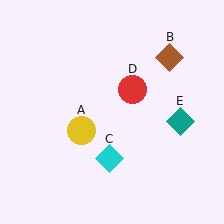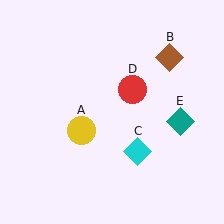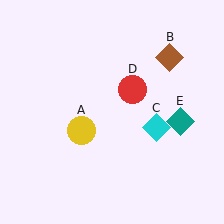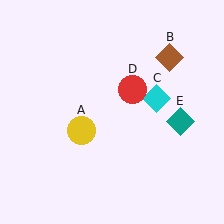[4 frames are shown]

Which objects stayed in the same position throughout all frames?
Yellow circle (object A) and brown diamond (object B) and red circle (object D) and teal diamond (object E) remained stationary.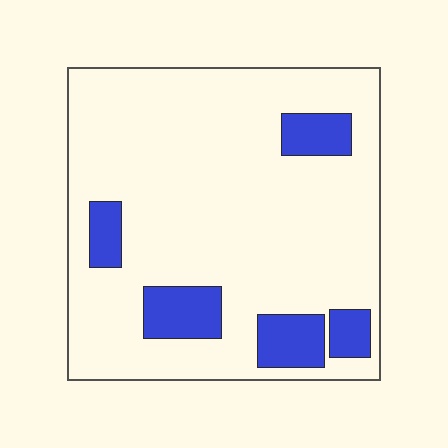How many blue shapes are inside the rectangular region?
5.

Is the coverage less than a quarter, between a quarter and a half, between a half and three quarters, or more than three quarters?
Less than a quarter.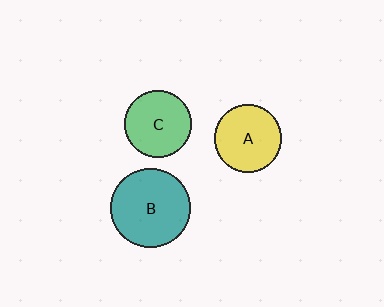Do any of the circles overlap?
No, none of the circles overlap.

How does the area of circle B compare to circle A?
Approximately 1.4 times.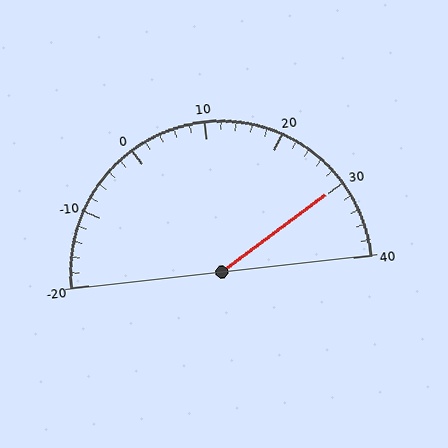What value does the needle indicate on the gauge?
The needle indicates approximately 30.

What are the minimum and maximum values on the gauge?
The gauge ranges from -20 to 40.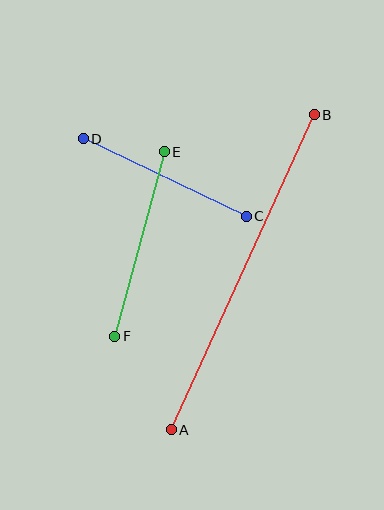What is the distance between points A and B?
The distance is approximately 346 pixels.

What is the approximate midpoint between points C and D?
The midpoint is at approximately (165, 177) pixels.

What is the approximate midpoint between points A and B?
The midpoint is at approximately (243, 272) pixels.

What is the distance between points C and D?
The distance is approximately 180 pixels.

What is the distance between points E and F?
The distance is approximately 191 pixels.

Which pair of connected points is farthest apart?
Points A and B are farthest apart.